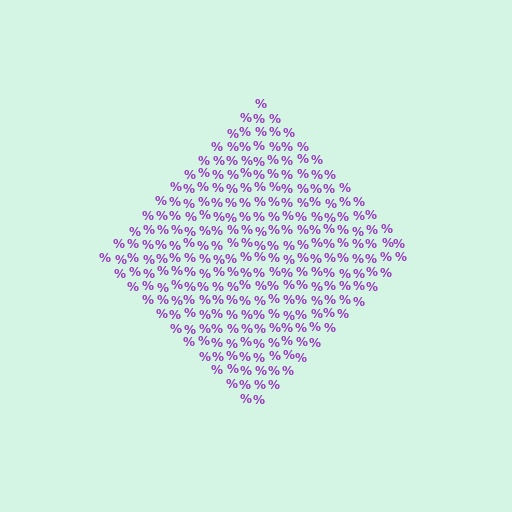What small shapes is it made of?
It is made of small percent signs.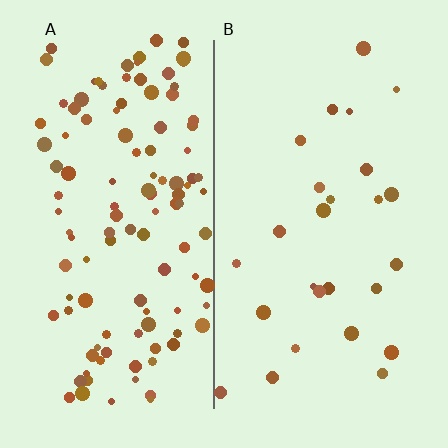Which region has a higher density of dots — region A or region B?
A (the left).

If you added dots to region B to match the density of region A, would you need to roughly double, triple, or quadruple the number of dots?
Approximately quadruple.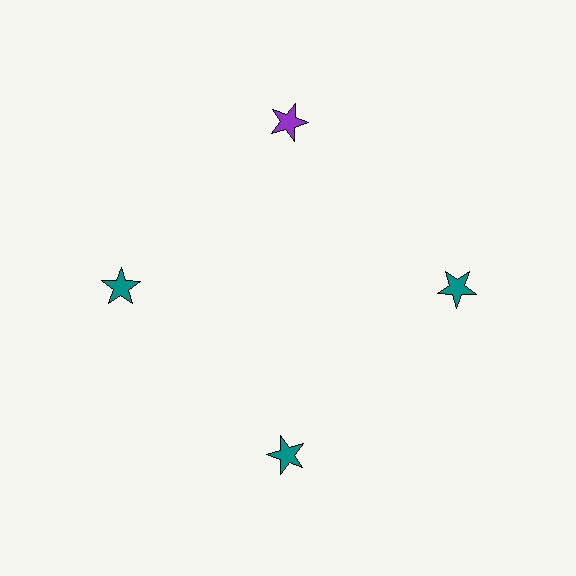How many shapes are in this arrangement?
There are 4 shapes arranged in a ring pattern.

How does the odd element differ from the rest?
It has a different color: purple instead of teal.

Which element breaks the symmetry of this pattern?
The purple star at roughly the 12 o'clock position breaks the symmetry. All other shapes are teal stars.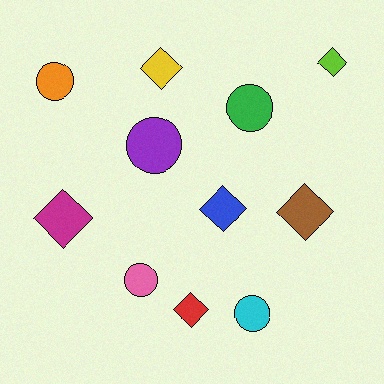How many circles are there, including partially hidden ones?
There are 5 circles.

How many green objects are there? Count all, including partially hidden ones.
There is 1 green object.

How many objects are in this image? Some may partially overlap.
There are 11 objects.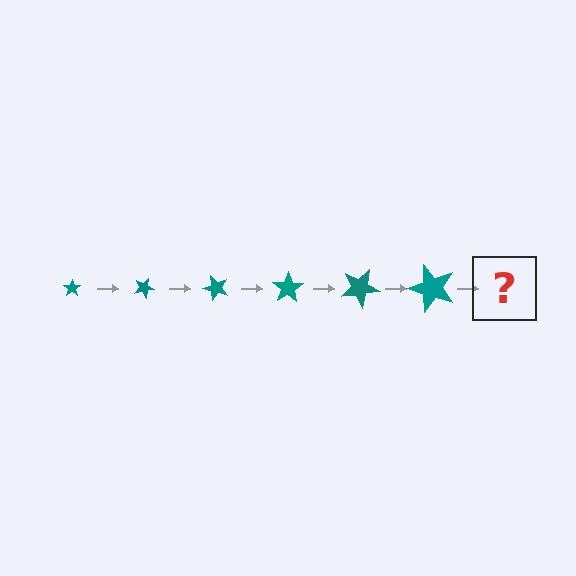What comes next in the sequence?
The next element should be a star, larger than the previous one and rotated 150 degrees from the start.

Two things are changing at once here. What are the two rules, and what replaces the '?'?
The two rules are that the star grows larger each step and it rotates 25 degrees each step. The '?' should be a star, larger than the previous one and rotated 150 degrees from the start.